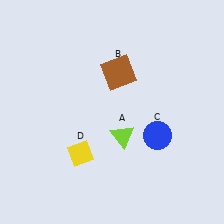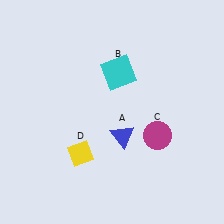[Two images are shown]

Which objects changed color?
A changed from lime to blue. B changed from brown to cyan. C changed from blue to magenta.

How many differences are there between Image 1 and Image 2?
There are 3 differences between the two images.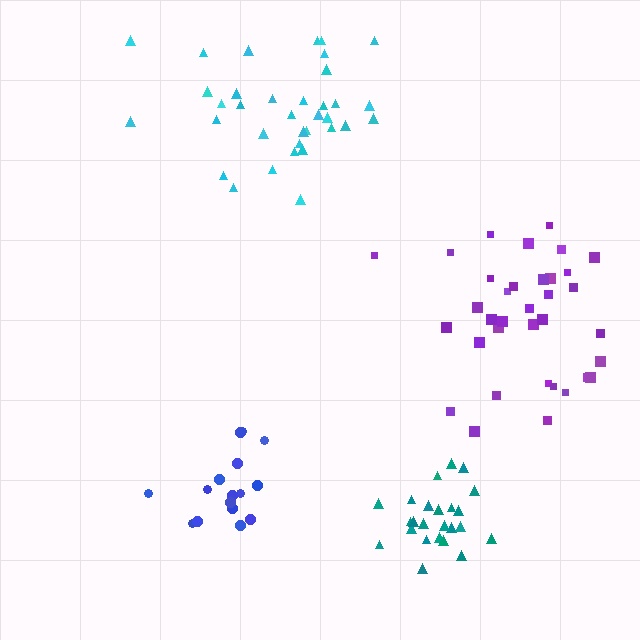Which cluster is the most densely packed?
Teal.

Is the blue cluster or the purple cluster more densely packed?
Blue.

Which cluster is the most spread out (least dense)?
Purple.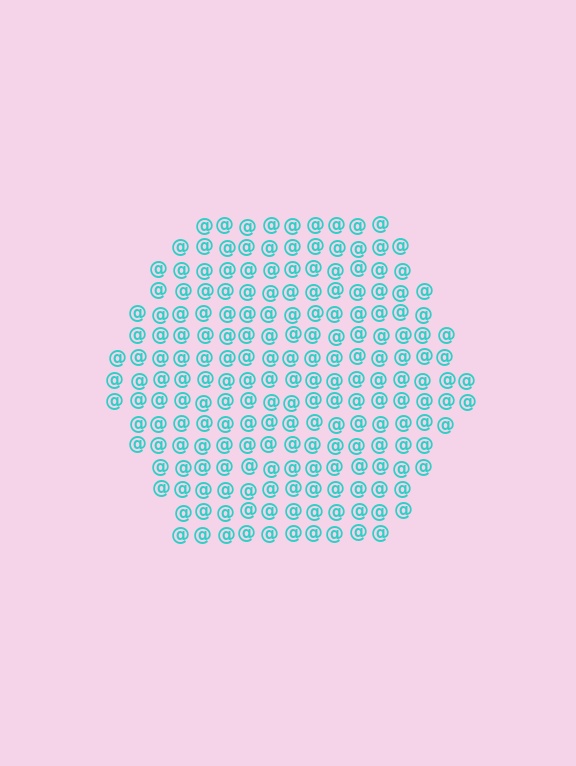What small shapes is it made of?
It is made of small at signs.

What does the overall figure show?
The overall figure shows a hexagon.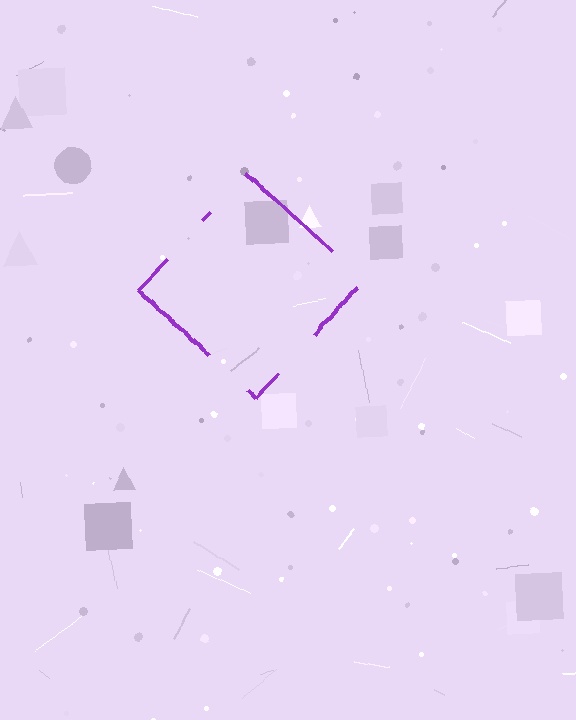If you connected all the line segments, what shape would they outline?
They would outline a diamond.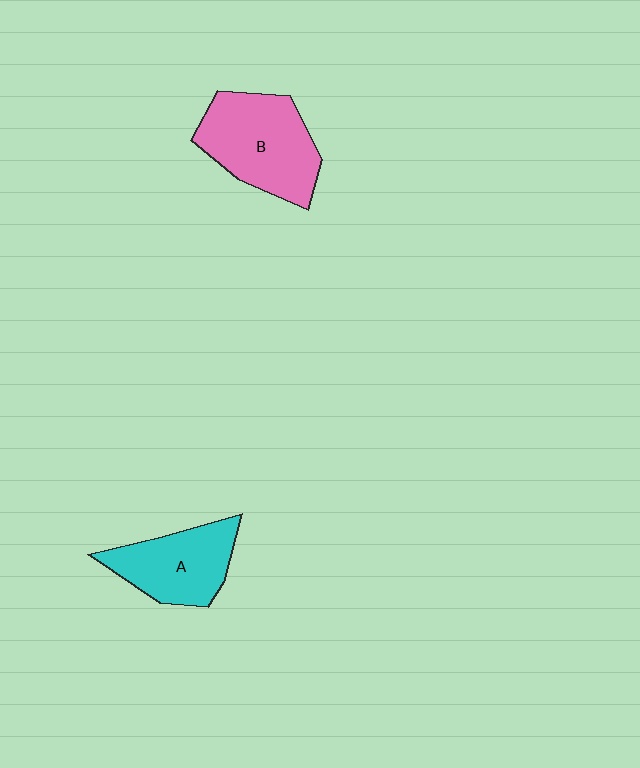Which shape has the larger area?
Shape B (pink).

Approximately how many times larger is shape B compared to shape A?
Approximately 1.3 times.